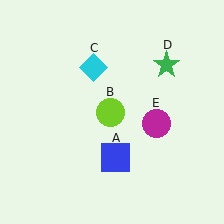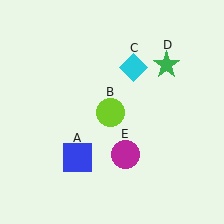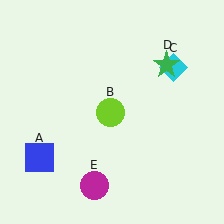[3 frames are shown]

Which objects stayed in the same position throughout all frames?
Lime circle (object B) and green star (object D) remained stationary.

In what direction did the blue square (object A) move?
The blue square (object A) moved left.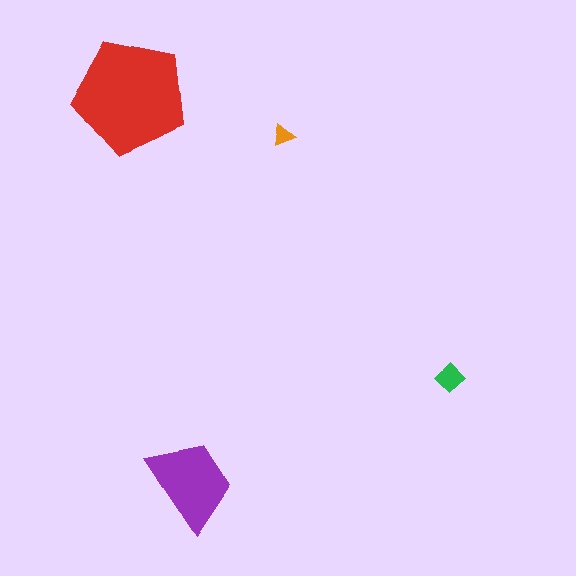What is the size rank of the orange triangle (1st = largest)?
4th.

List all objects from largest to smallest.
The red pentagon, the purple trapezoid, the green diamond, the orange triangle.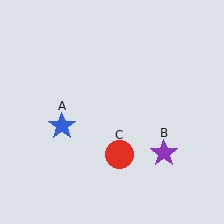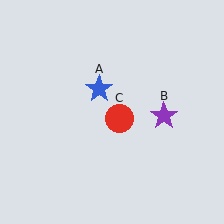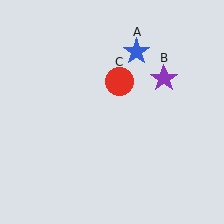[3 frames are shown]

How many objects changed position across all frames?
3 objects changed position: blue star (object A), purple star (object B), red circle (object C).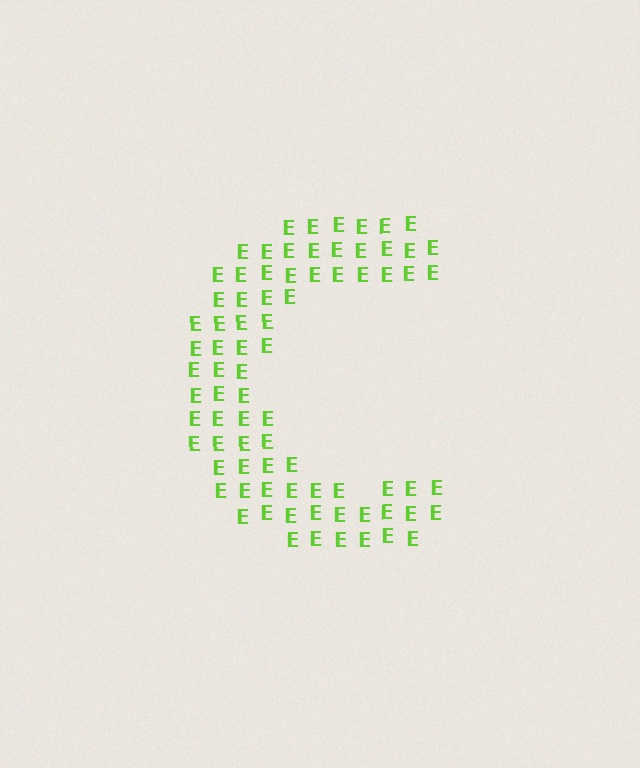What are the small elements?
The small elements are letter E's.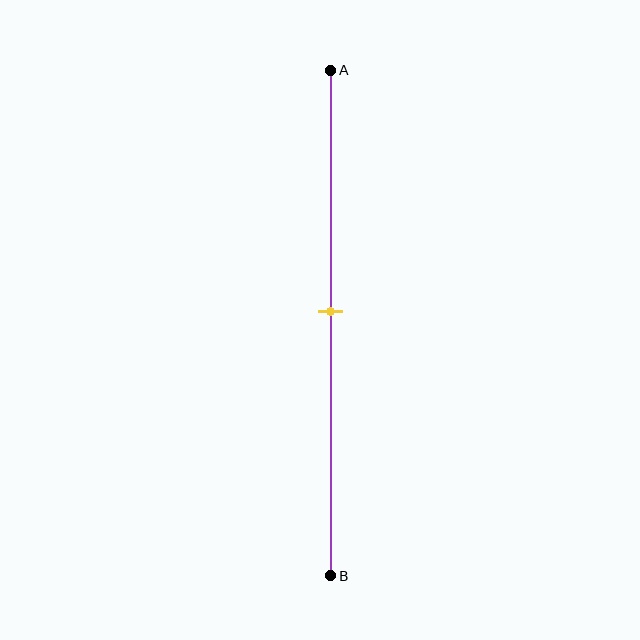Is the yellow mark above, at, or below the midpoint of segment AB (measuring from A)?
The yellow mark is approximately at the midpoint of segment AB.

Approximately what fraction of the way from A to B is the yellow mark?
The yellow mark is approximately 50% of the way from A to B.